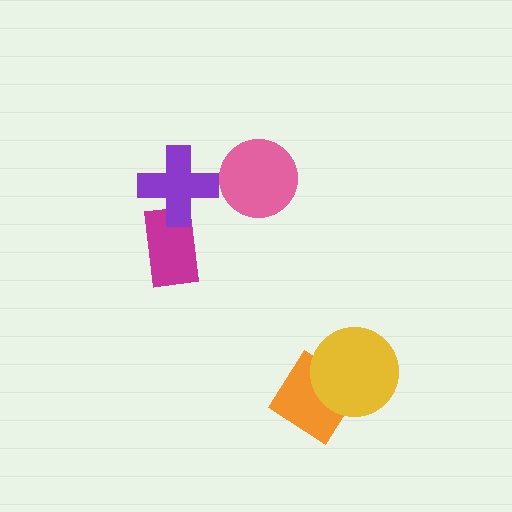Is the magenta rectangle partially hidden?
Yes, it is partially covered by another shape.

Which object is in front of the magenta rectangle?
The purple cross is in front of the magenta rectangle.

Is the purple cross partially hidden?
No, no other shape covers it.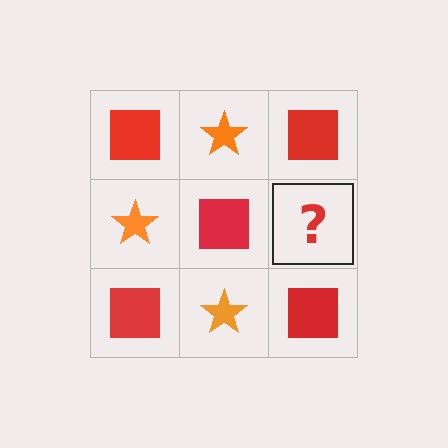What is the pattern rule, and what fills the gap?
The rule is that it alternates red square and orange star in a checkerboard pattern. The gap should be filled with an orange star.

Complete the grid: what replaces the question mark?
The question mark should be replaced with an orange star.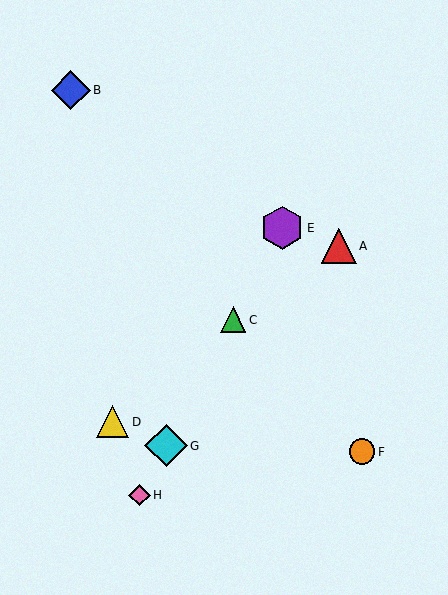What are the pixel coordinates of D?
Object D is at (113, 422).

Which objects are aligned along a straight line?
Objects C, E, G, H are aligned along a straight line.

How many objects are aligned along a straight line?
4 objects (C, E, G, H) are aligned along a straight line.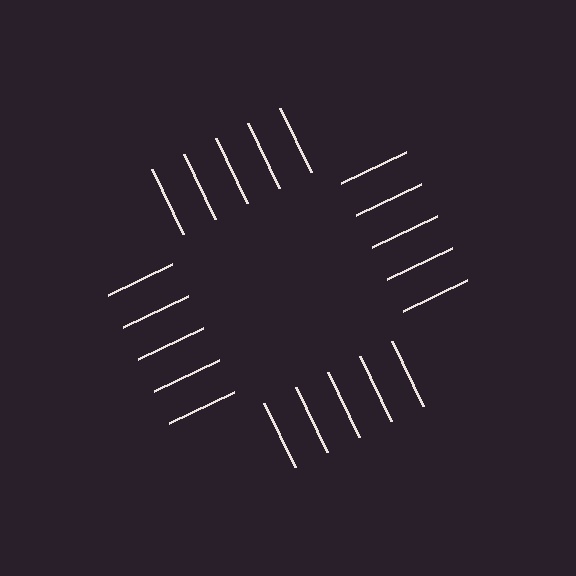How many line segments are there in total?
20 — 5 along each of the 4 edges.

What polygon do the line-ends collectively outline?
An illusory square — the line segments terminate on its edges but no continuous stroke is drawn.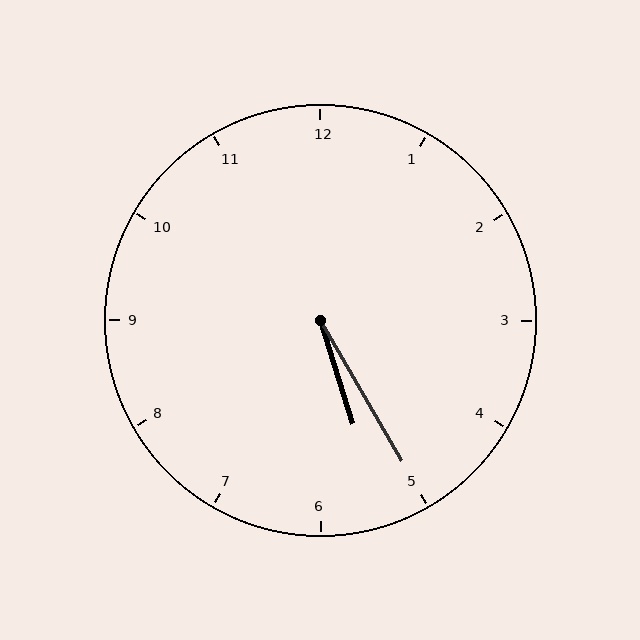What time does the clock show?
5:25.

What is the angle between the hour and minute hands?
Approximately 12 degrees.